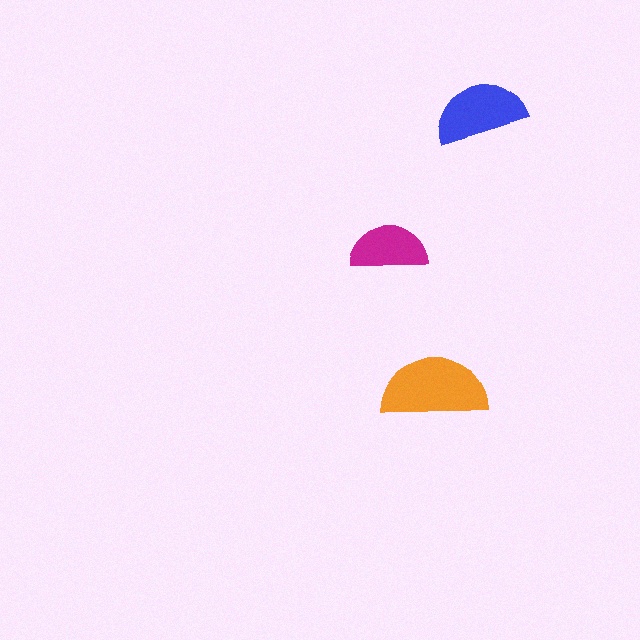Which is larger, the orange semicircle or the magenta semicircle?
The orange one.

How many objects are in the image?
There are 3 objects in the image.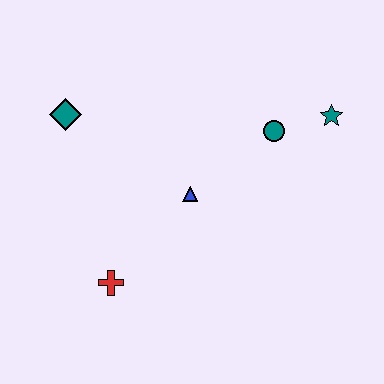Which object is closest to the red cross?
The blue triangle is closest to the red cross.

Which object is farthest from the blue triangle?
The teal star is farthest from the blue triangle.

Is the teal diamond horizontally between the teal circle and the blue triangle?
No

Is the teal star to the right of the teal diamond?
Yes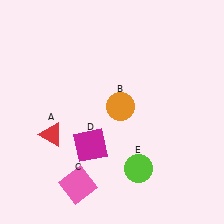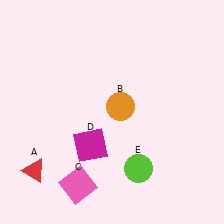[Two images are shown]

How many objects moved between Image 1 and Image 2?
1 object moved between the two images.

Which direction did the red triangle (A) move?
The red triangle (A) moved down.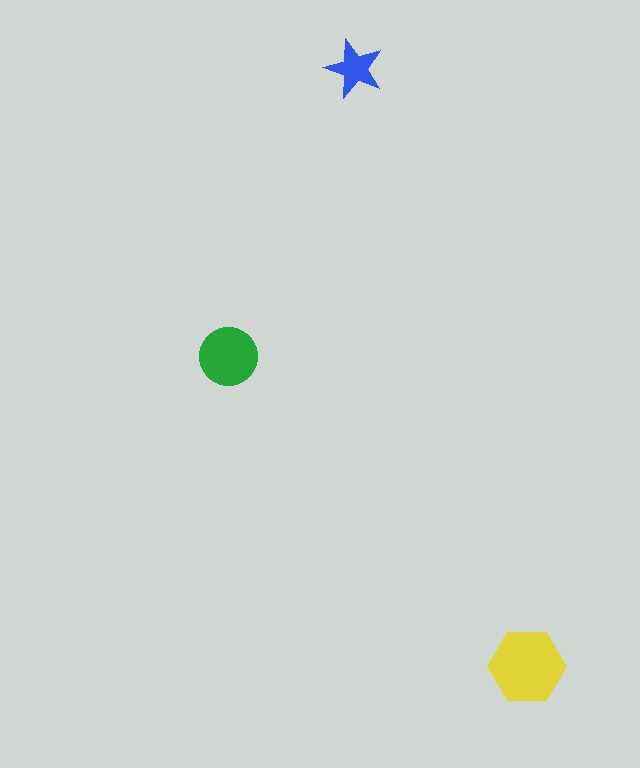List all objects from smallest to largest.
The blue star, the green circle, the yellow hexagon.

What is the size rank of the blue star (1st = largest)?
3rd.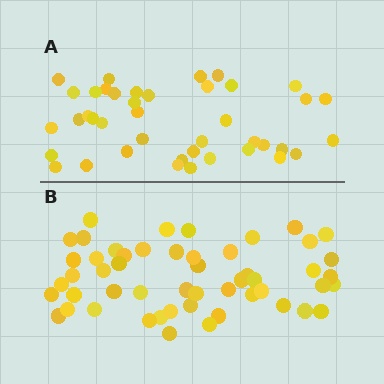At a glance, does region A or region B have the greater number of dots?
Region B (the bottom region) has more dots.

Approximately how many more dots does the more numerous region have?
Region B has roughly 12 or so more dots than region A.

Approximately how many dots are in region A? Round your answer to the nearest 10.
About 40 dots. (The exact count is 41, which rounds to 40.)